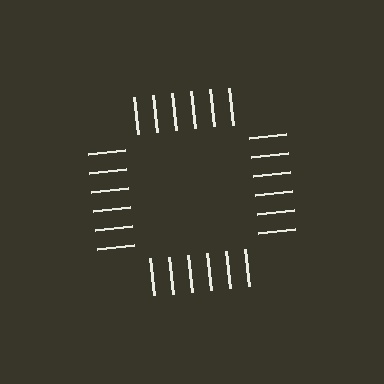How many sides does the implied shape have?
4 sides — the line-ends trace a square.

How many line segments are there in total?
24 — 6 along each of the 4 edges.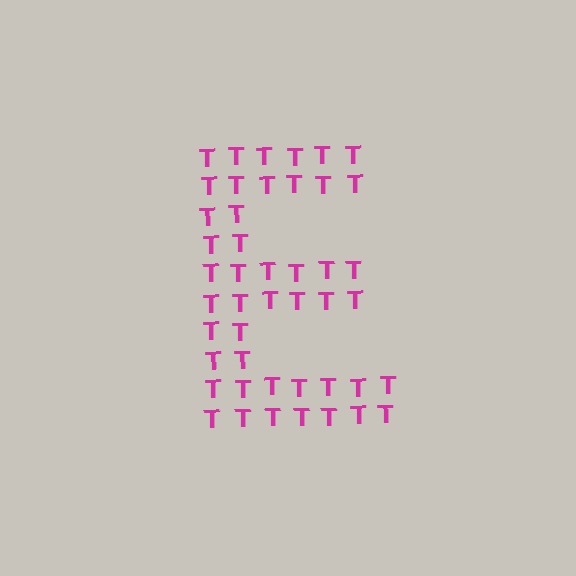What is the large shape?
The large shape is the letter E.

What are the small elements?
The small elements are letter T's.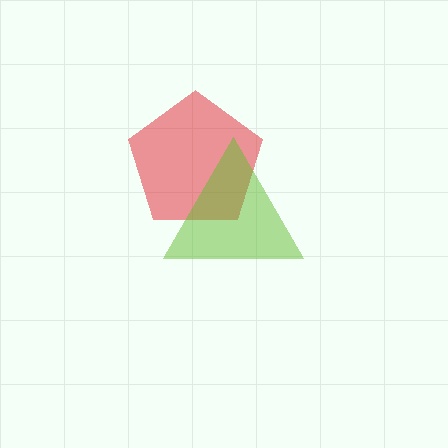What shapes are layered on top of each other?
The layered shapes are: a red pentagon, a lime triangle.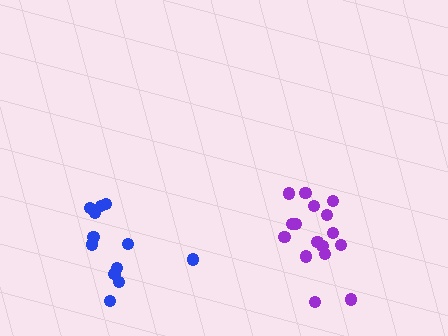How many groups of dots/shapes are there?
There are 2 groups.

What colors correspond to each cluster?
The clusters are colored: purple, blue.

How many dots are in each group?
Group 1: 16 dots, Group 2: 12 dots (28 total).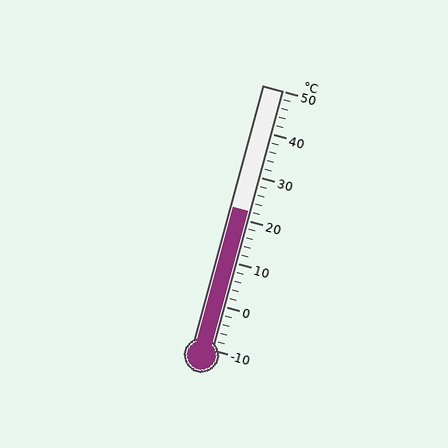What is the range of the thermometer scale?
The thermometer scale ranges from -10°C to 50°C.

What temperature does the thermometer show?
The thermometer shows approximately 22°C.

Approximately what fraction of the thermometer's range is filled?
The thermometer is filled to approximately 55% of its range.